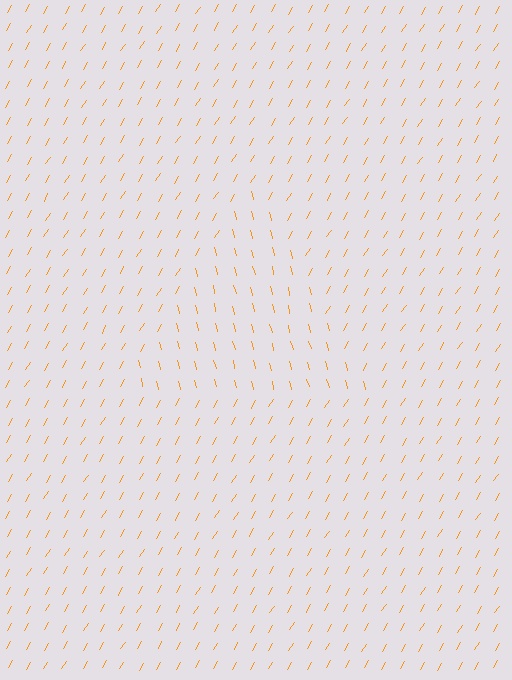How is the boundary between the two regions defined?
The boundary is defined purely by a change in line orientation (approximately 45 degrees difference). All lines are the same color and thickness.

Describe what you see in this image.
The image is filled with small orange line segments. A triangle region in the image has lines oriented differently from the surrounding lines, creating a visible texture boundary.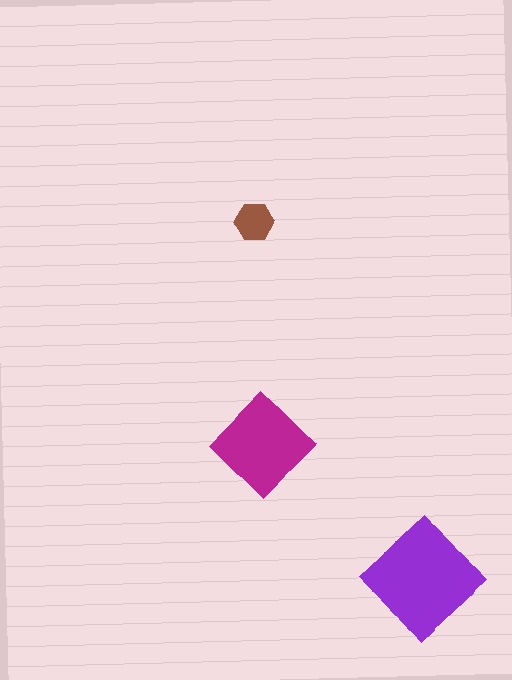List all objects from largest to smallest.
The purple diamond, the magenta diamond, the brown hexagon.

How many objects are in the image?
There are 3 objects in the image.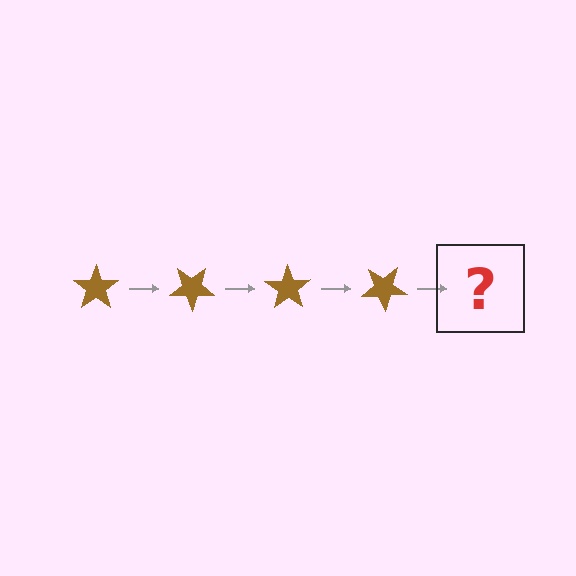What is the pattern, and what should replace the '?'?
The pattern is that the star rotates 35 degrees each step. The '?' should be a brown star rotated 140 degrees.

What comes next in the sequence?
The next element should be a brown star rotated 140 degrees.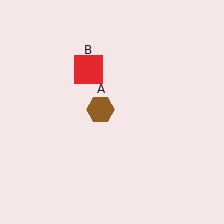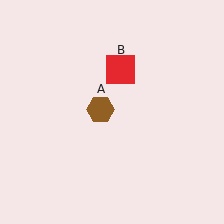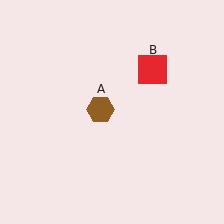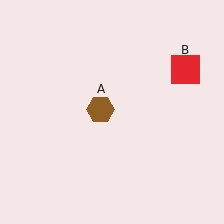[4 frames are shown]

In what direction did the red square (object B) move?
The red square (object B) moved right.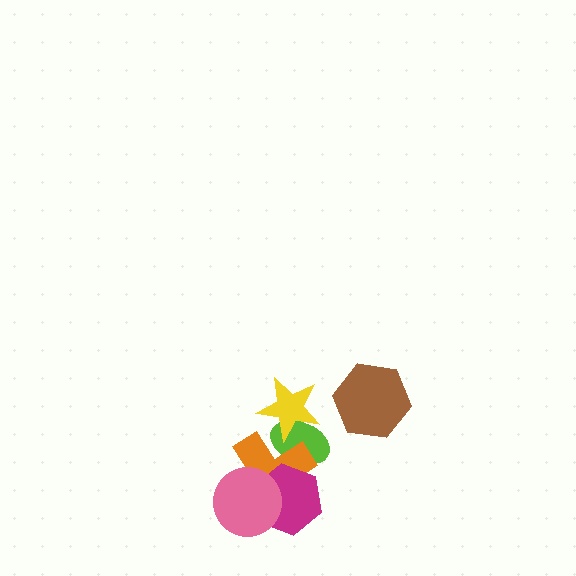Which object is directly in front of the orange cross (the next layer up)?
The magenta hexagon is directly in front of the orange cross.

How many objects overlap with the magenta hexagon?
3 objects overlap with the magenta hexagon.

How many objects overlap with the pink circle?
2 objects overlap with the pink circle.